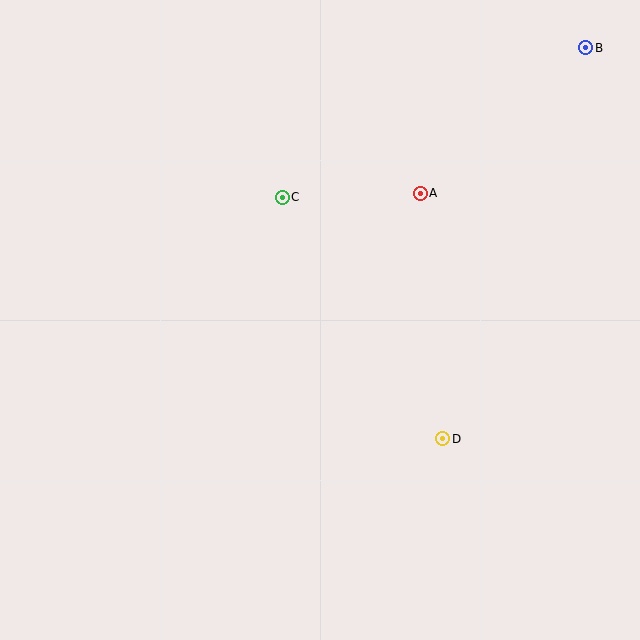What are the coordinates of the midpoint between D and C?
The midpoint between D and C is at (362, 318).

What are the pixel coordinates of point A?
Point A is at (420, 193).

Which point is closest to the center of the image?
Point C at (282, 197) is closest to the center.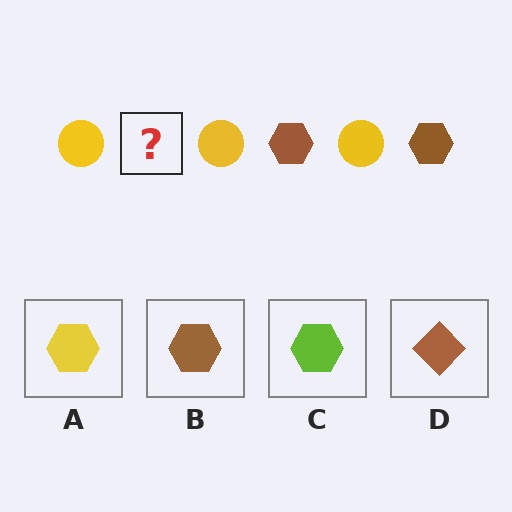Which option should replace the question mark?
Option B.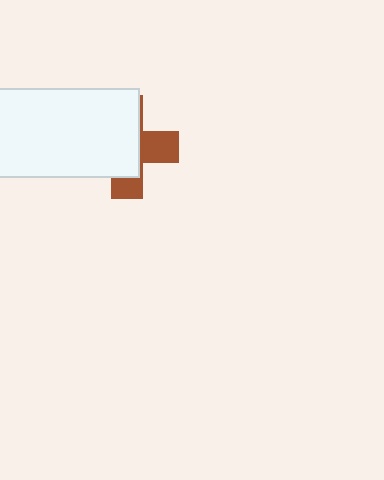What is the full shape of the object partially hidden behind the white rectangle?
The partially hidden object is a brown cross.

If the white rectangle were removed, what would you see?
You would see the complete brown cross.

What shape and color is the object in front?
The object in front is a white rectangle.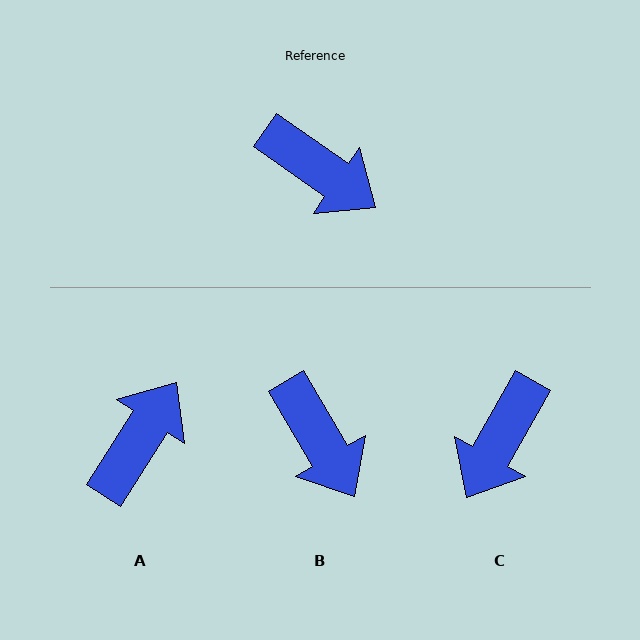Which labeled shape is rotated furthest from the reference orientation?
A, about 92 degrees away.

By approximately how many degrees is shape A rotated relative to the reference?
Approximately 92 degrees counter-clockwise.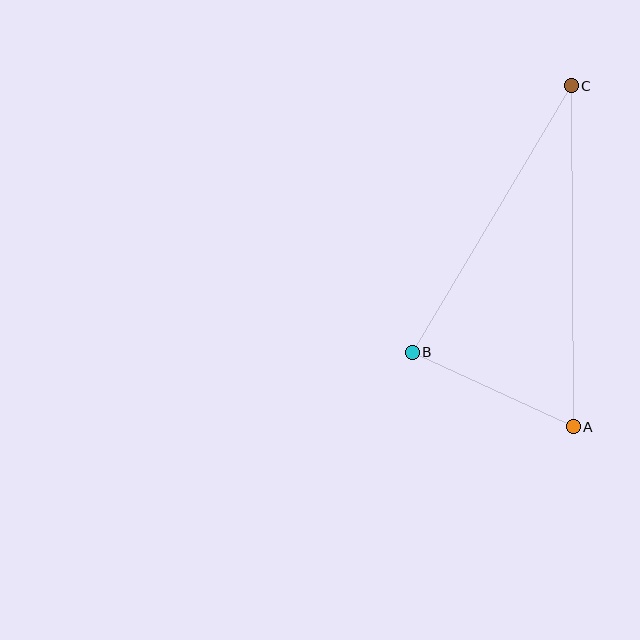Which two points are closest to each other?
Points A and B are closest to each other.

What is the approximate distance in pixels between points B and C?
The distance between B and C is approximately 310 pixels.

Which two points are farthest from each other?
Points A and C are farthest from each other.